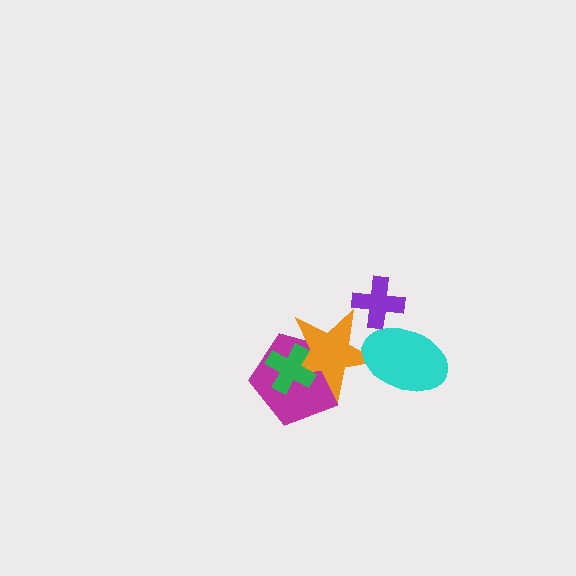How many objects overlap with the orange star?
3 objects overlap with the orange star.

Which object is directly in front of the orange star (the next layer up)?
The cyan ellipse is directly in front of the orange star.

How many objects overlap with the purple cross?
1 object overlaps with the purple cross.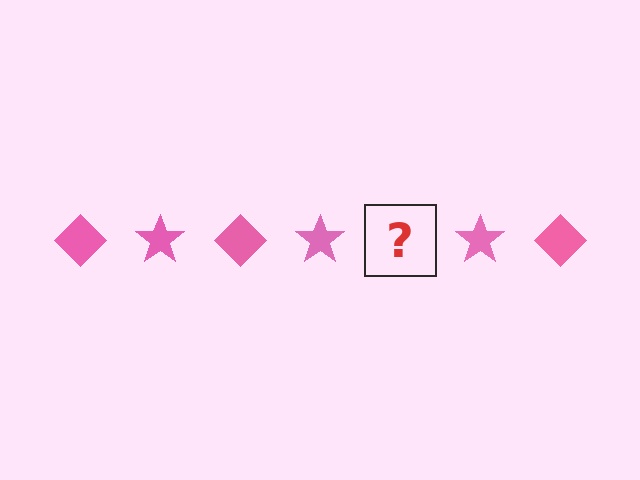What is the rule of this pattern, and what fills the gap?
The rule is that the pattern cycles through diamond, star shapes in pink. The gap should be filled with a pink diamond.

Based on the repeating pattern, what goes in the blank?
The blank should be a pink diamond.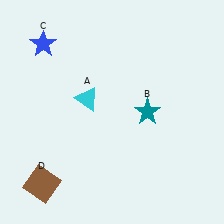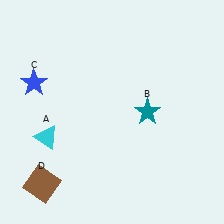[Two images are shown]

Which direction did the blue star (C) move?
The blue star (C) moved down.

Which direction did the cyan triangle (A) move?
The cyan triangle (A) moved left.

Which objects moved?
The objects that moved are: the cyan triangle (A), the blue star (C).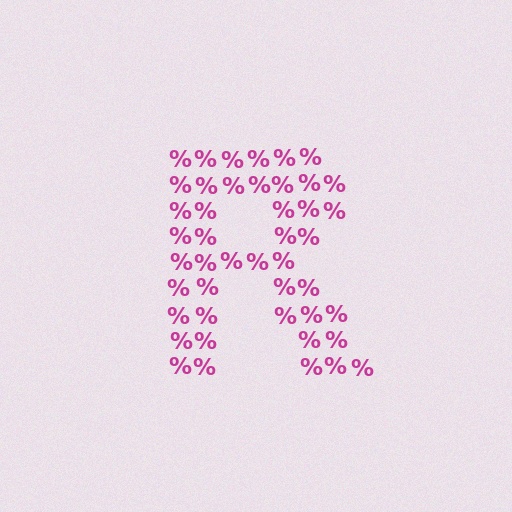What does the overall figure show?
The overall figure shows the letter R.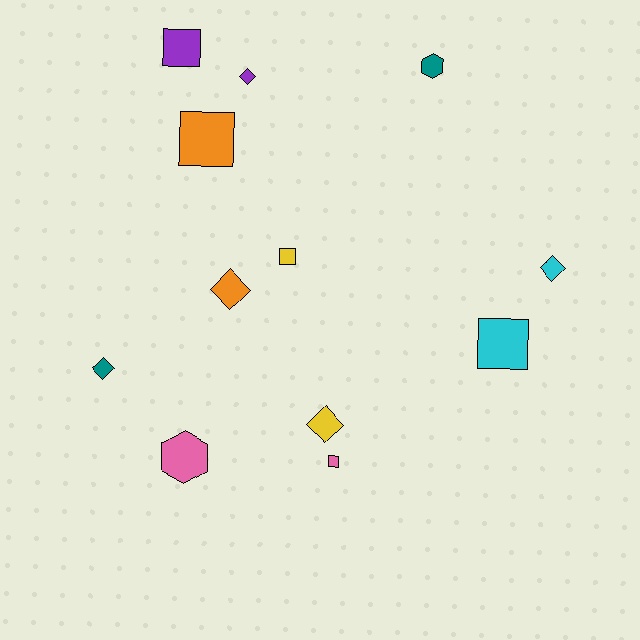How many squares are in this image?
There are 5 squares.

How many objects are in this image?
There are 12 objects.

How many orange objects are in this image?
There are 2 orange objects.